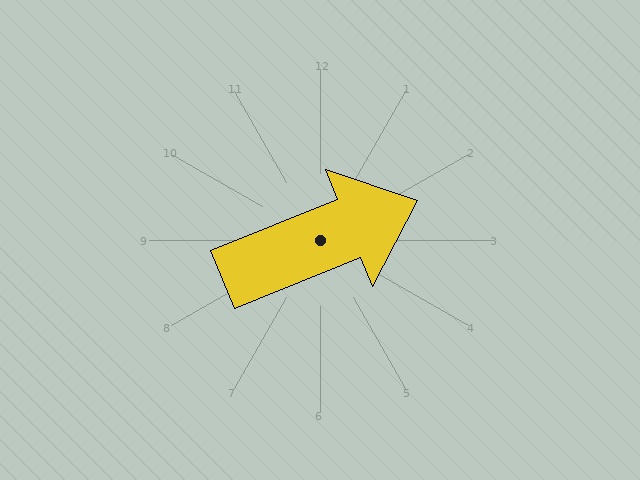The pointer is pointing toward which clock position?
Roughly 2 o'clock.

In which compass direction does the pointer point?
East.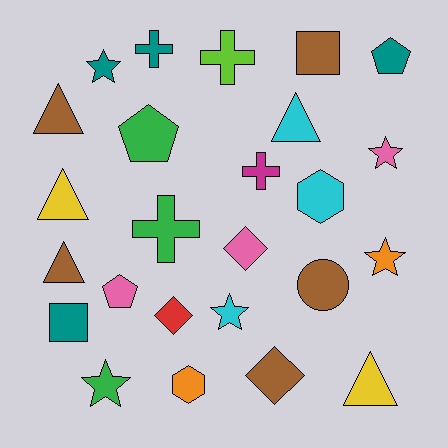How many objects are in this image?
There are 25 objects.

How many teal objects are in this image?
There are 4 teal objects.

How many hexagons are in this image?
There are 2 hexagons.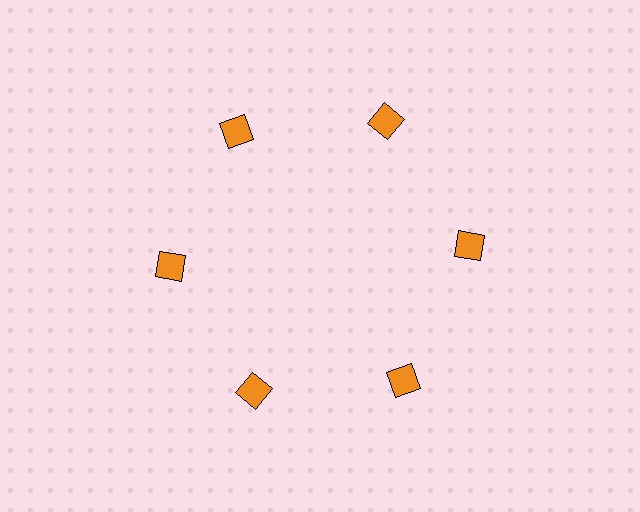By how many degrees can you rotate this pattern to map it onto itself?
The pattern maps onto itself every 60 degrees of rotation.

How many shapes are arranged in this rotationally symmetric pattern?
There are 6 shapes, arranged in 6 groups of 1.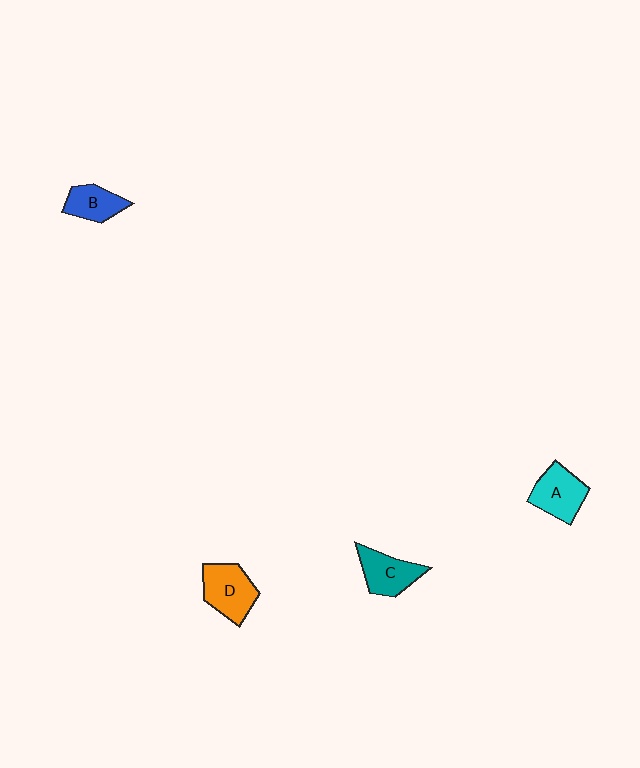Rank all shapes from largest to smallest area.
From largest to smallest: D (orange), A (cyan), C (teal), B (blue).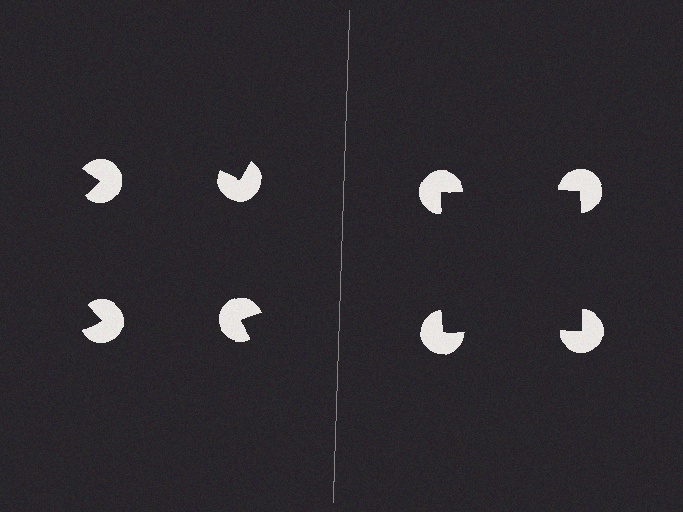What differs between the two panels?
The pac-man discs are positioned identically on both sides; only the wedge orientations differ. On the right they align to a square; on the left they are misaligned.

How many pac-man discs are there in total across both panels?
8 — 4 on each side.